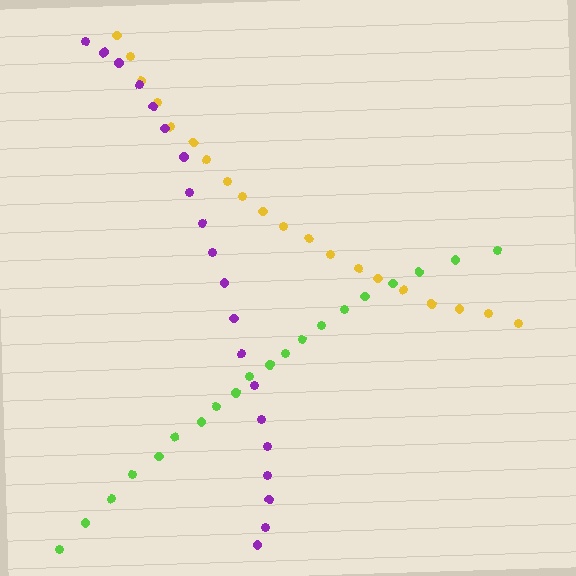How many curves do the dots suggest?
There are 3 distinct paths.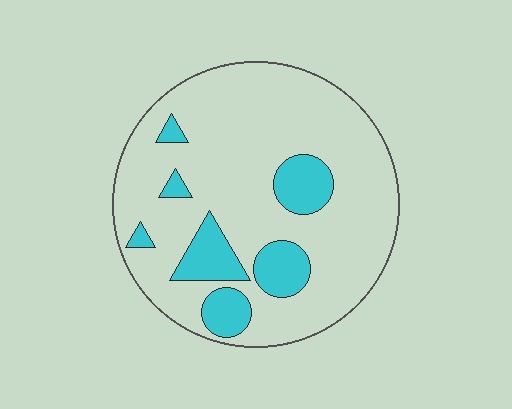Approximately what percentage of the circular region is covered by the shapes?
Approximately 20%.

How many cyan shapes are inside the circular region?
7.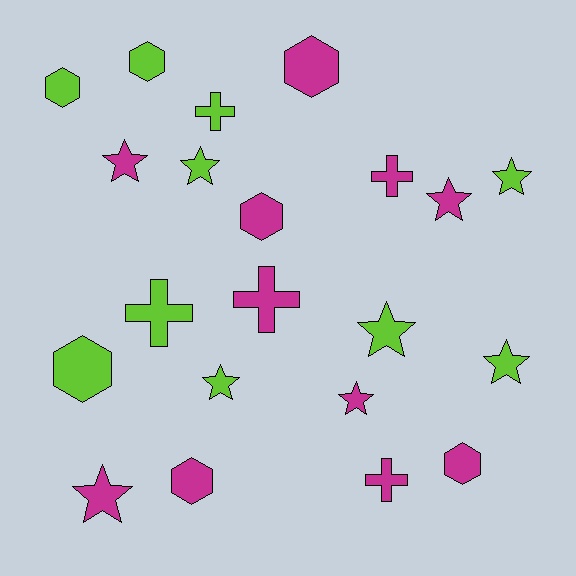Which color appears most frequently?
Magenta, with 11 objects.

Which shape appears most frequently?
Star, with 9 objects.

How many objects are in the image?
There are 21 objects.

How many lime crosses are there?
There are 2 lime crosses.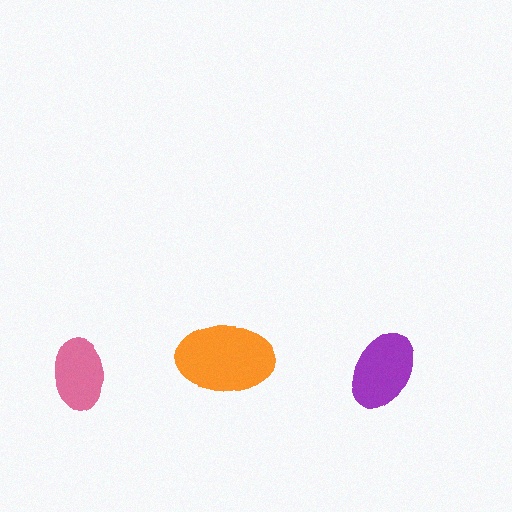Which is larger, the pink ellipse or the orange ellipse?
The orange one.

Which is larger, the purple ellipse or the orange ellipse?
The orange one.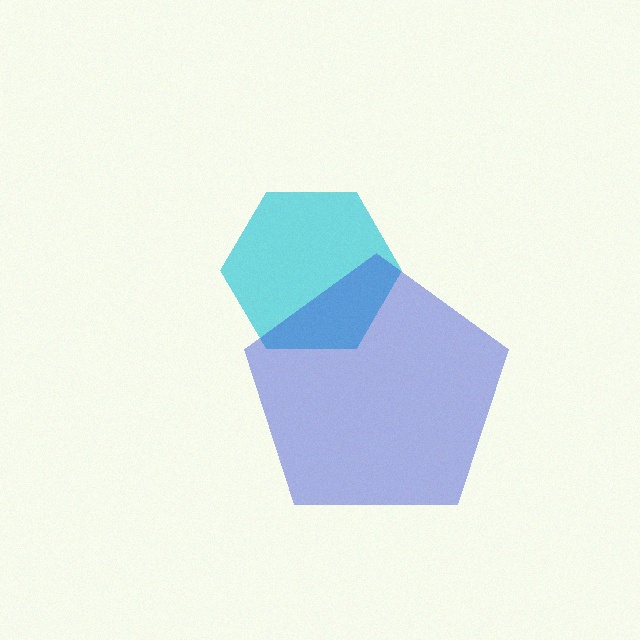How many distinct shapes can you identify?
There are 2 distinct shapes: a cyan hexagon, a blue pentagon.